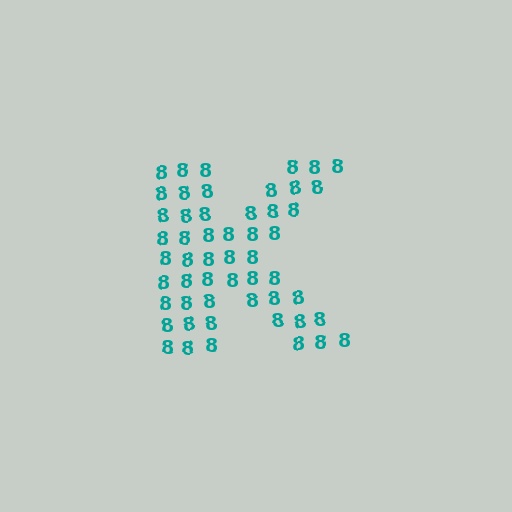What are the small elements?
The small elements are digit 8's.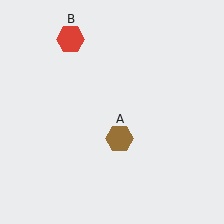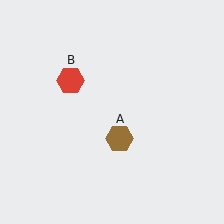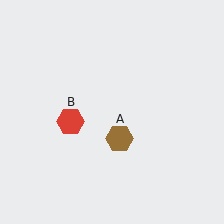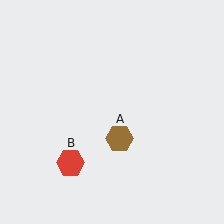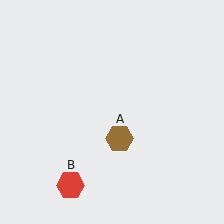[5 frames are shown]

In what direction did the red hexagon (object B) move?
The red hexagon (object B) moved down.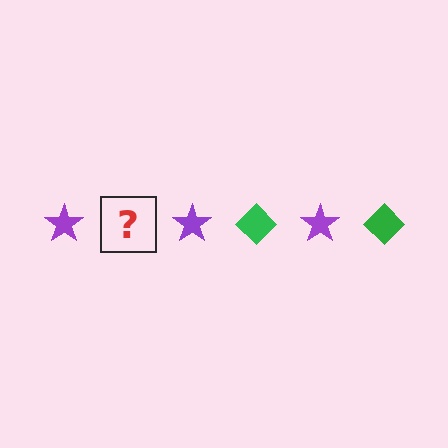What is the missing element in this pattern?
The missing element is a green diamond.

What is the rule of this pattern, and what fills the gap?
The rule is that the pattern alternates between purple star and green diamond. The gap should be filled with a green diamond.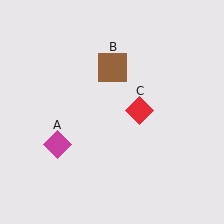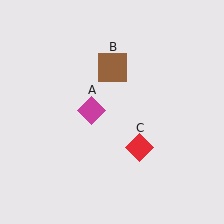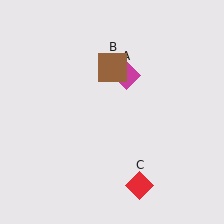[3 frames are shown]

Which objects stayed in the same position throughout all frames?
Brown square (object B) remained stationary.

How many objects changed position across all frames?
2 objects changed position: magenta diamond (object A), red diamond (object C).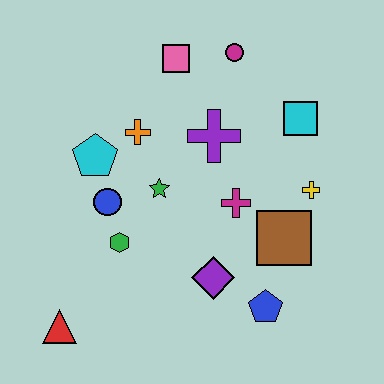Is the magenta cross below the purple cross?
Yes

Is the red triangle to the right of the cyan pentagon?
No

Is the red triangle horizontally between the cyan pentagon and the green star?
No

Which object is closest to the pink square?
The magenta circle is closest to the pink square.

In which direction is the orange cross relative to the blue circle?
The orange cross is above the blue circle.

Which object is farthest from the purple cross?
The red triangle is farthest from the purple cross.